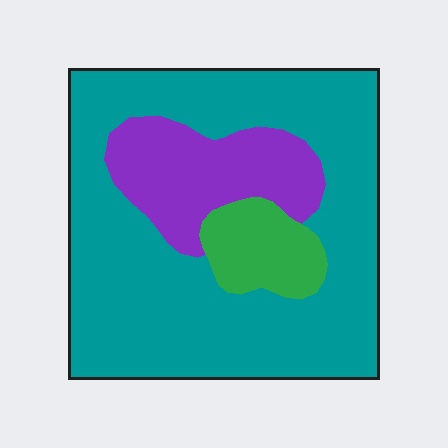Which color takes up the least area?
Green, at roughly 10%.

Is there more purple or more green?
Purple.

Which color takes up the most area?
Teal, at roughly 70%.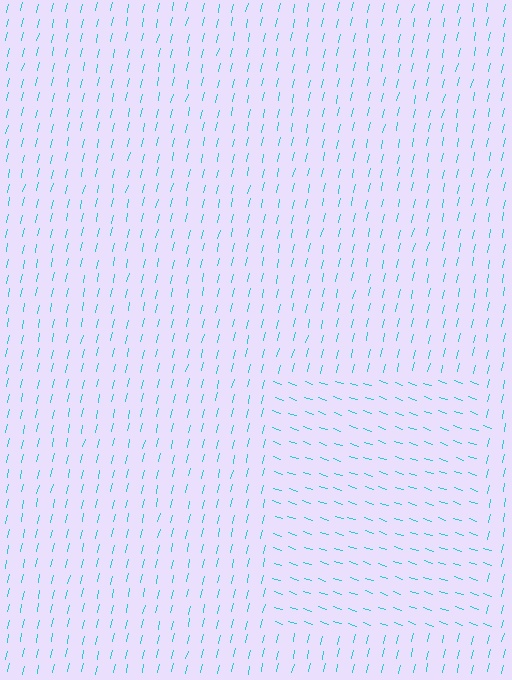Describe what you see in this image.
The image is filled with small cyan line segments. A rectangle region in the image has lines oriented differently from the surrounding lines, creating a visible texture boundary.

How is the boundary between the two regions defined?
The boundary is defined purely by a change in line orientation (approximately 84 degrees difference). All lines are the same color and thickness.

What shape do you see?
I see a rectangle.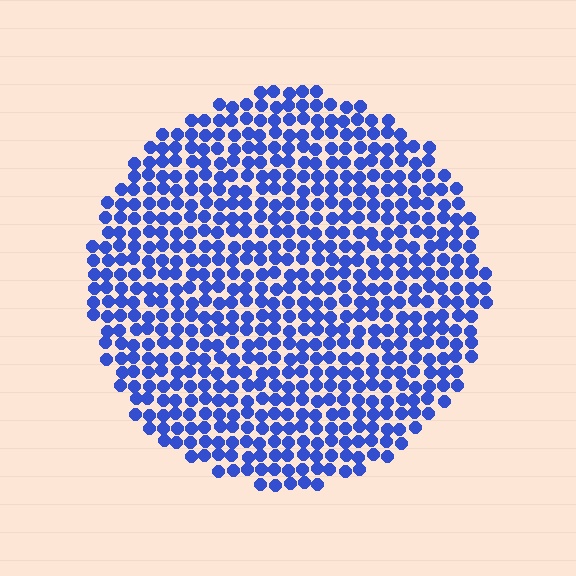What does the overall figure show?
The overall figure shows a circle.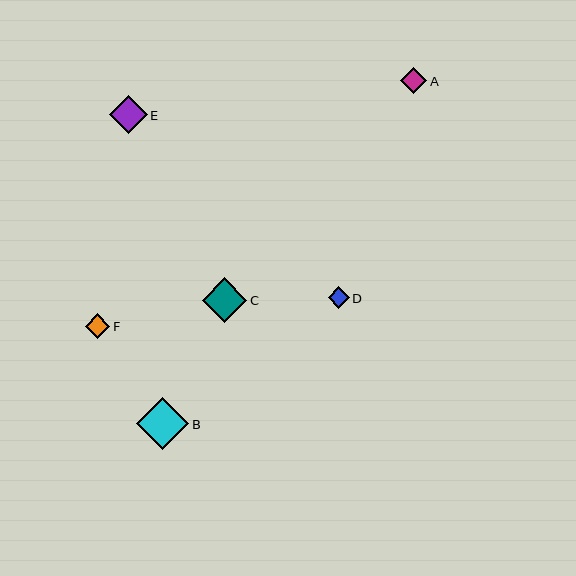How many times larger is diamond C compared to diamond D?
Diamond C is approximately 2.1 times the size of diamond D.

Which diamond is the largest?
Diamond B is the largest with a size of approximately 52 pixels.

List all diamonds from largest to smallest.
From largest to smallest: B, C, E, A, F, D.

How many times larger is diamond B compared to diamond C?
Diamond B is approximately 1.2 times the size of diamond C.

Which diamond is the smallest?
Diamond D is the smallest with a size of approximately 21 pixels.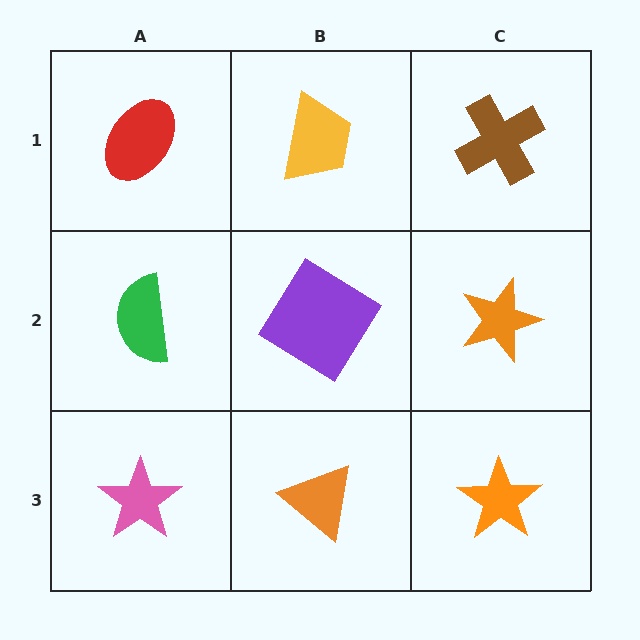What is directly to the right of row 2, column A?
A purple diamond.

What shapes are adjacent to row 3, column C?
An orange star (row 2, column C), an orange triangle (row 3, column B).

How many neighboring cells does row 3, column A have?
2.